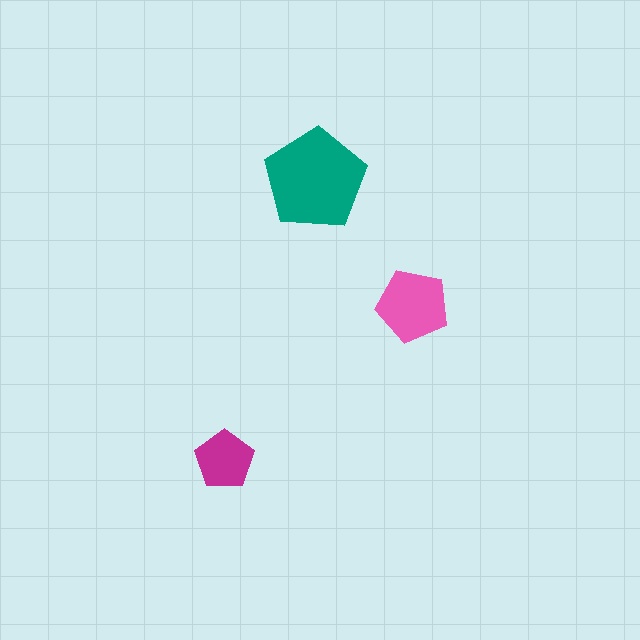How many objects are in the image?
There are 3 objects in the image.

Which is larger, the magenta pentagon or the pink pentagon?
The pink one.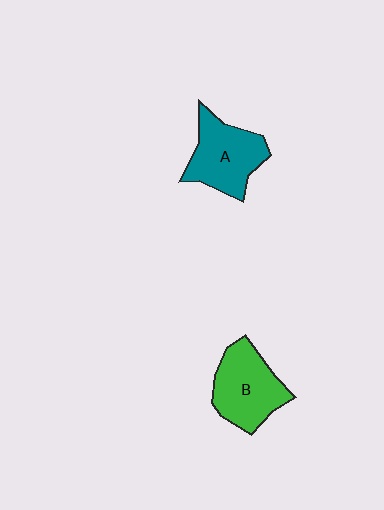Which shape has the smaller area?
Shape A (teal).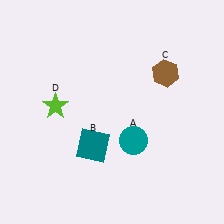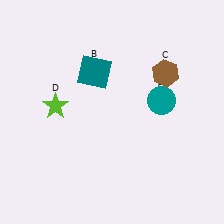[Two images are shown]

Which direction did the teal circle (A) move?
The teal circle (A) moved up.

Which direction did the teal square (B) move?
The teal square (B) moved up.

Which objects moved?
The objects that moved are: the teal circle (A), the teal square (B).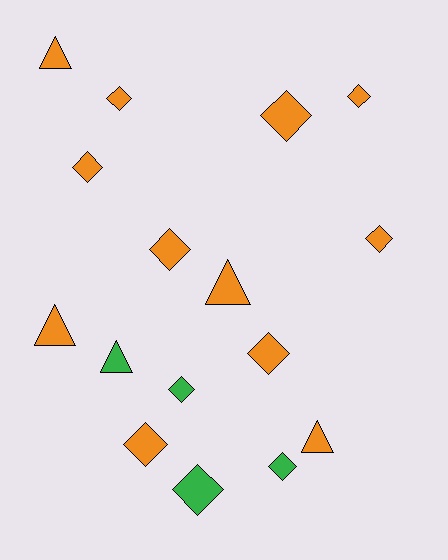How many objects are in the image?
There are 16 objects.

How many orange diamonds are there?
There are 8 orange diamonds.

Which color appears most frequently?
Orange, with 12 objects.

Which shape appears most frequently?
Diamond, with 11 objects.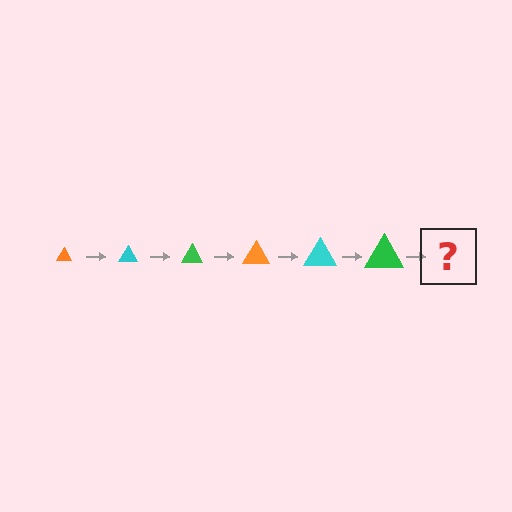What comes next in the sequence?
The next element should be an orange triangle, larger than the previous one.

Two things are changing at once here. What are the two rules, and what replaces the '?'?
The two rules are that the triangle grows larger each step and the color cycles through orange, cyan, and green. The '?' should be an orange triangle, larger than the previous one.